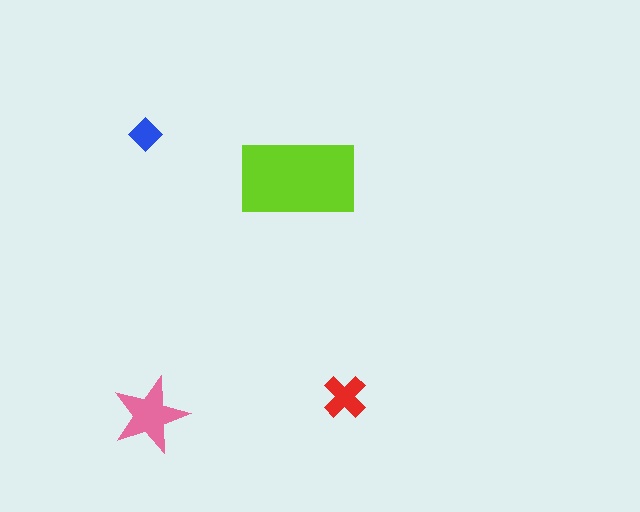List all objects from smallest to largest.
The blue diamond, the red cross, the pink star, the lime rectangle.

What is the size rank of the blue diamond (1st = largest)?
4th.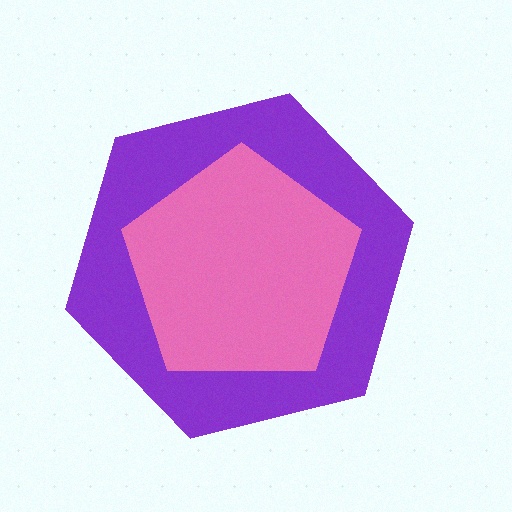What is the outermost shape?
The purple hexagon.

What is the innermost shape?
The pink pentagon.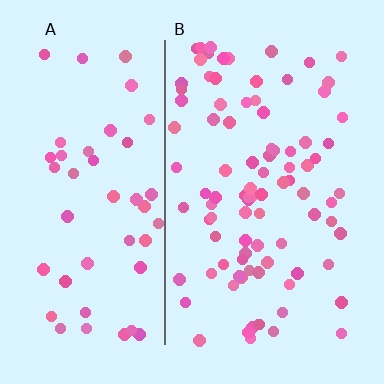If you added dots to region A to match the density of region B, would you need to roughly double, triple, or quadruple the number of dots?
Approximately double.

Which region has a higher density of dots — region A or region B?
B (the right).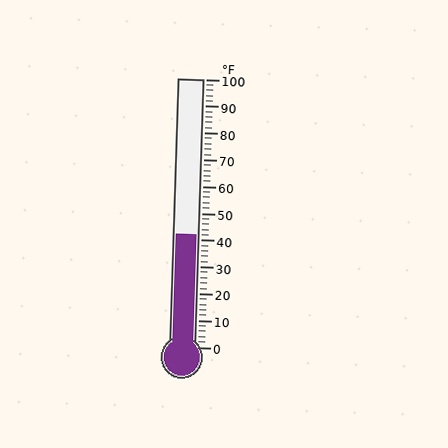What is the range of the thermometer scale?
The thermometer scale ranges from 0°F to 100°F.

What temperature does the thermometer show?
The thermometer shows approximately 42°F.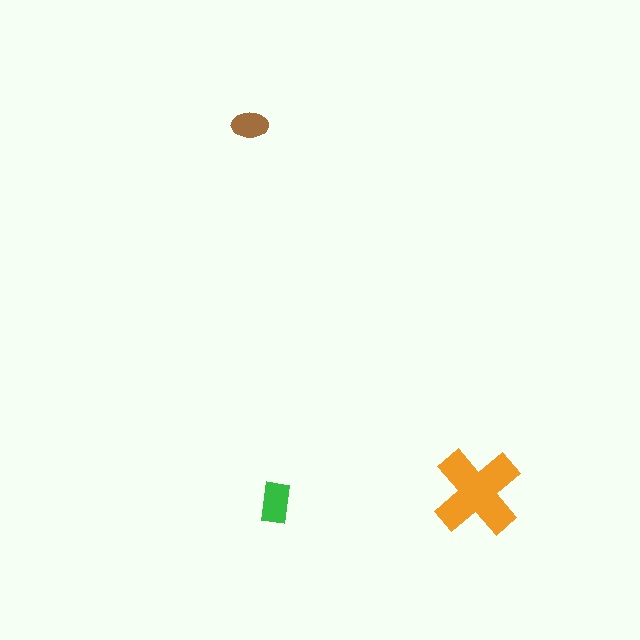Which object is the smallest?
The brown ellipse.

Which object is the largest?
The orange cross.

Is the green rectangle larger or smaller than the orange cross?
Smaller.